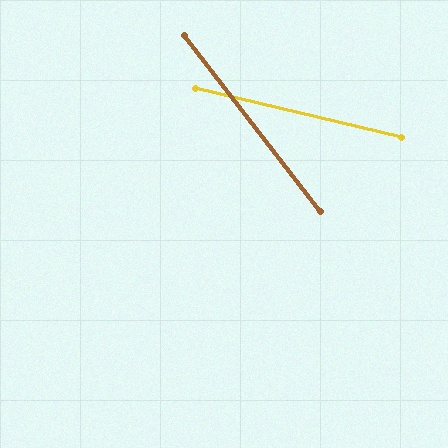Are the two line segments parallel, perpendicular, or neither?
Neither parallel nor perpendicular — they differ by about 39°.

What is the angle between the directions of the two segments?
Approximately 39 degrees.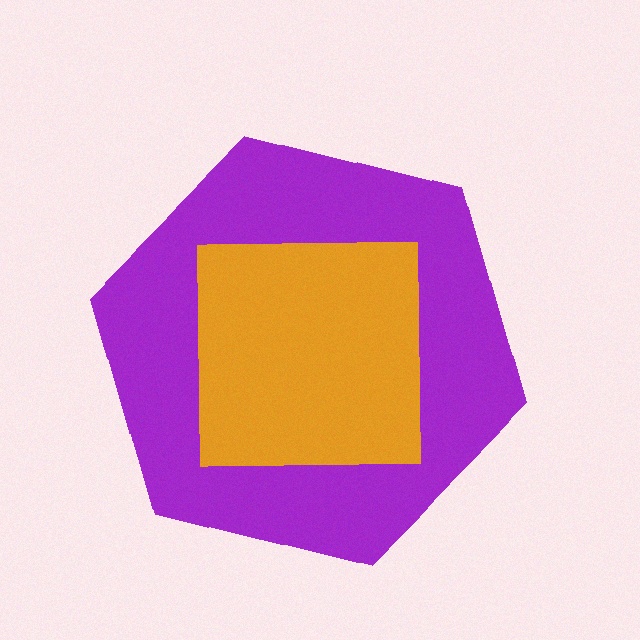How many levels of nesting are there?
2.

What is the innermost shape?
The orange square.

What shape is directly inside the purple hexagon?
The orange square.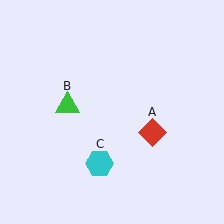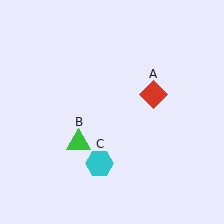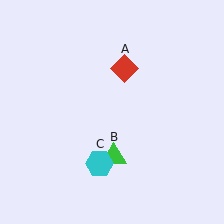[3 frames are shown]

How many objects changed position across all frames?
2 objects changed position: red diamond (object A), green triangle (object B).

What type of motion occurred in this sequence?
The red diamond (object A), green triangle (object B) rotated counterclockwise around the center of the scene.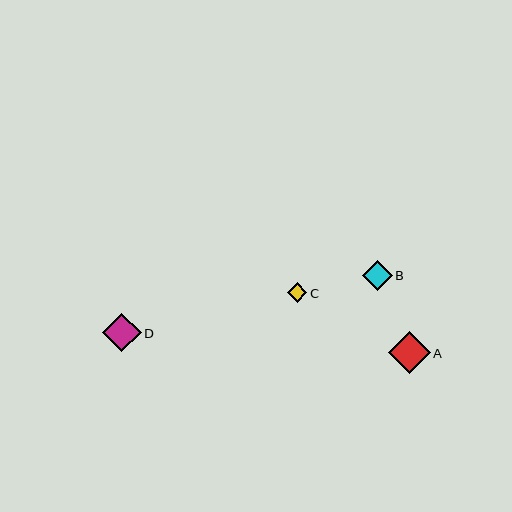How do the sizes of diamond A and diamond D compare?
Diamond A and diamond D are approximately the same size.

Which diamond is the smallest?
Diamond C is the smallest with a size of approximately 19 pixels.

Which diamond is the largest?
Diamond A is the largest with a size of approximately 42 pixels.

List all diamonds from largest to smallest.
From largest to smallest: A, D, B, C.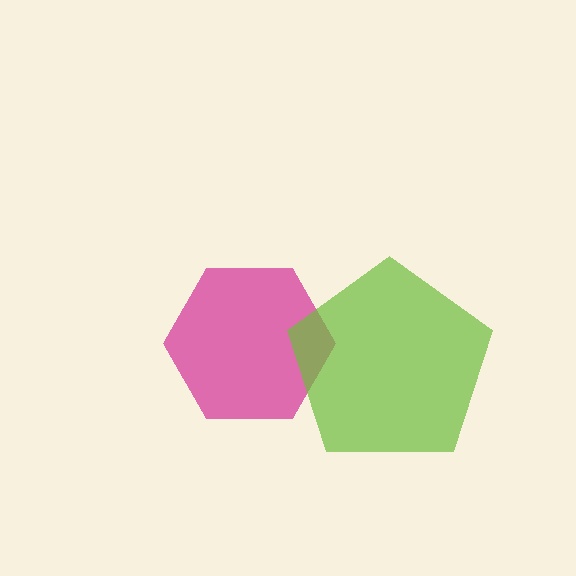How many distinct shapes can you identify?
There are 2 distinct shapes: a magenta hexagon, a lime pentagon.